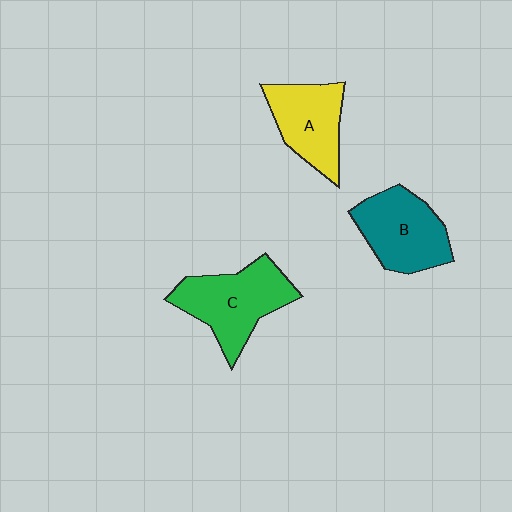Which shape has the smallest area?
Shape A (yellow).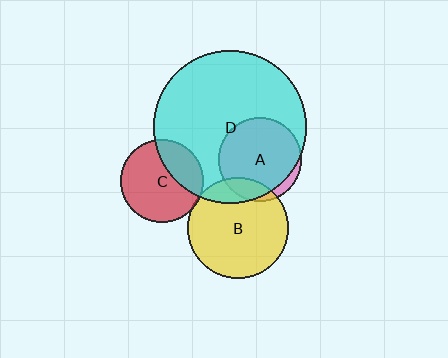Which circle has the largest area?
Circle D (cyan).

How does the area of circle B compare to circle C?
Approximately 1.5 times.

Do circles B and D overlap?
Yes.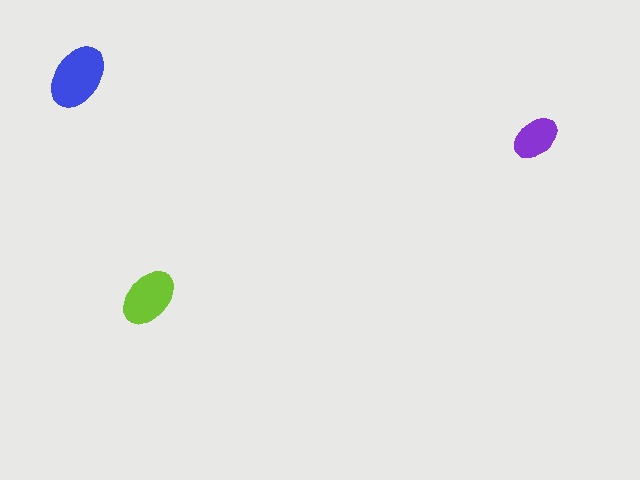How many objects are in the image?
There are 3 objects in the image.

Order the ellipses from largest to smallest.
the blue one, the lime one, the purple one.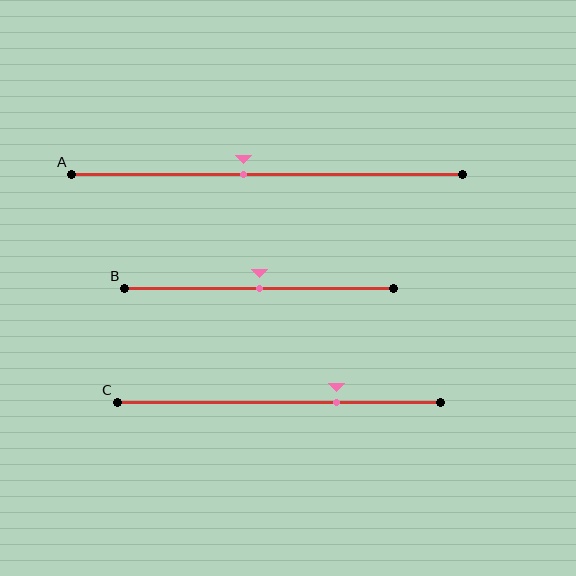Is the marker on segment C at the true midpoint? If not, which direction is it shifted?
No, the marker on segment C is shifted to the right by about 18% of the segment length.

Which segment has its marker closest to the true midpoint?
Segment B has its marker closest to the true midpoint.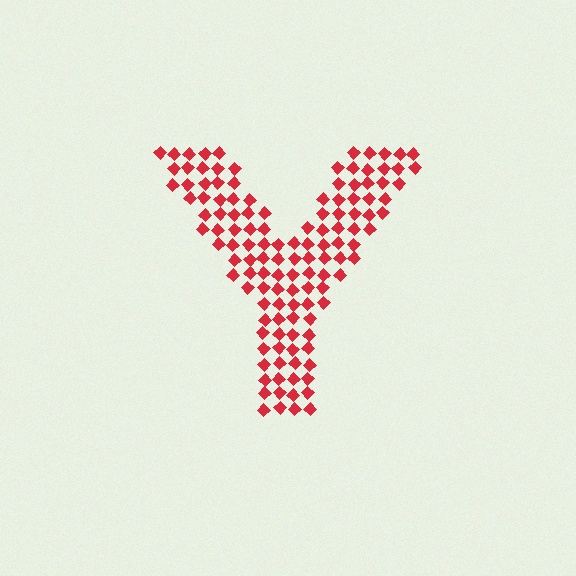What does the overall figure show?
The overall figure shows the letter Y.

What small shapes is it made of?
It is made of small diamonds.